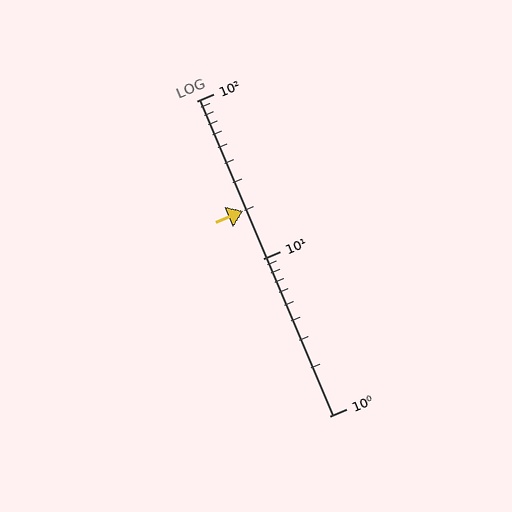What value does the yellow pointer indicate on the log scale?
The pointer indicates approximately 20.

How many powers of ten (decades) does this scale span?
The scale spans 2 decades, from 1 to 100.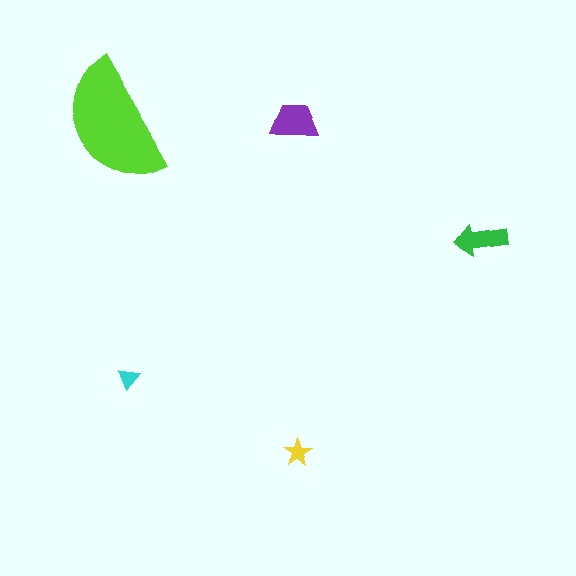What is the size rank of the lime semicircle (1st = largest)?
1st.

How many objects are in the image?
There are 5 objects in the image.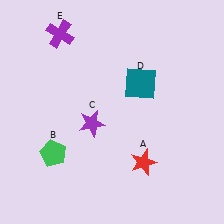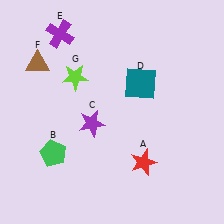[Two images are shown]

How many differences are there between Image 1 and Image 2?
There are 2 differences between the two images.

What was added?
A brown triangle (F), a lime star (G) were added in Image 2.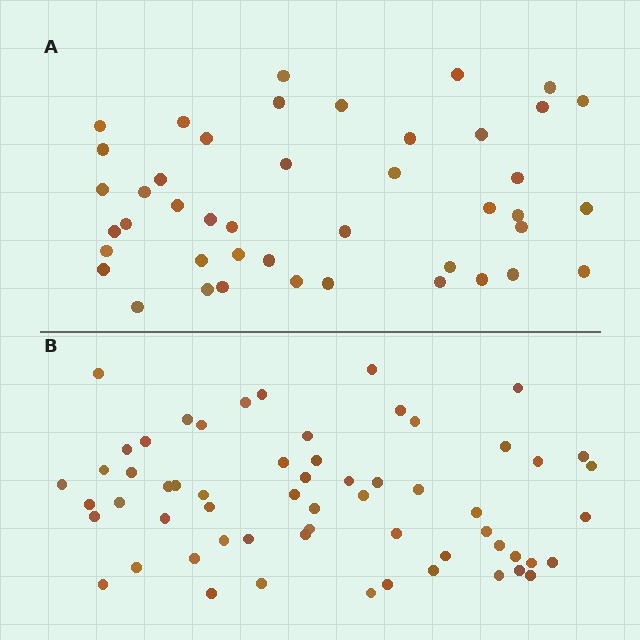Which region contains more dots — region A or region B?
Region B (the bottom region) has more dots.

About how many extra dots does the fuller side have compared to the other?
Region B has approximately 15 more dots than region A.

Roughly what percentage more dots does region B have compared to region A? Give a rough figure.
About 35% more.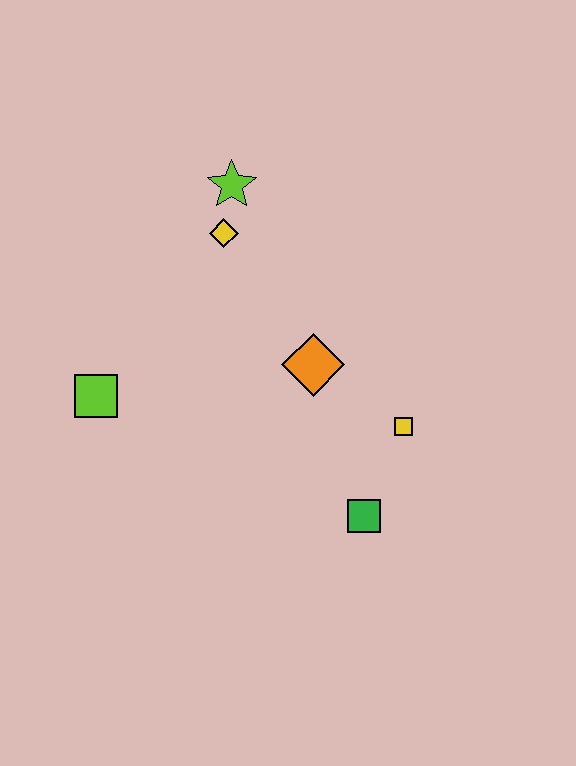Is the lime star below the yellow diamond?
No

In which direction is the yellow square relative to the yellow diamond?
The yellow square is below the yellow diamond.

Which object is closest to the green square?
The yellow square is closest to the green square.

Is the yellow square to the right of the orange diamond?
Yes